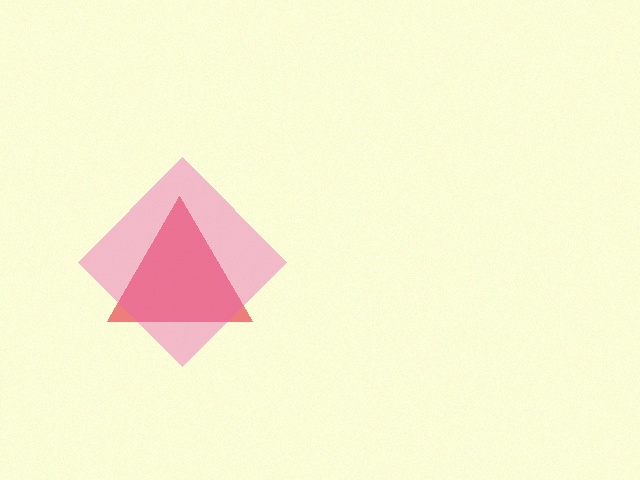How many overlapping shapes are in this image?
There are 2 overlapping shapes in the image.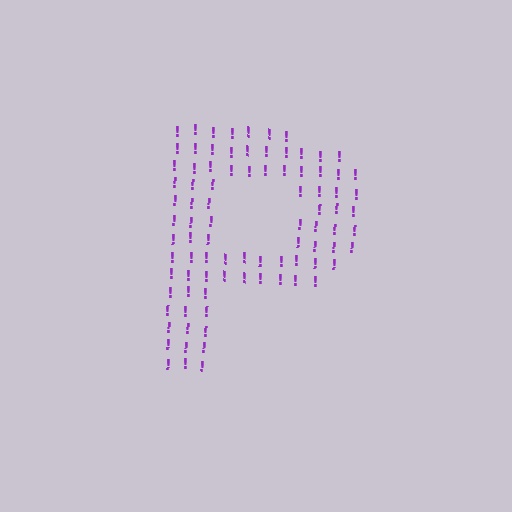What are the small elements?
The small elements are exclamation marks.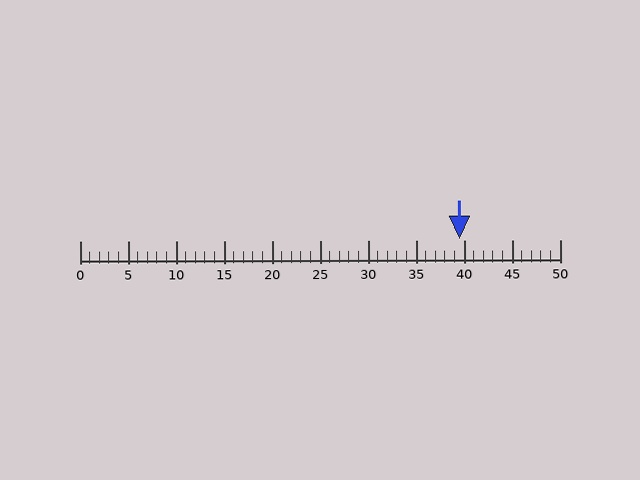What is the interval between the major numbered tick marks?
The major tick marks are spaced 5 units apart.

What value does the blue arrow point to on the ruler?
The blue arrow points to approximately 40.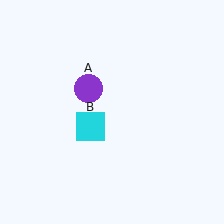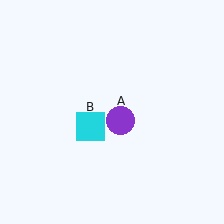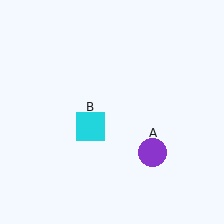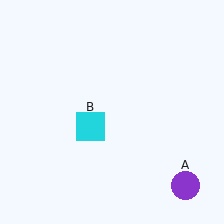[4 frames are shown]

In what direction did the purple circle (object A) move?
The purple circle (object A) moved down and to the right.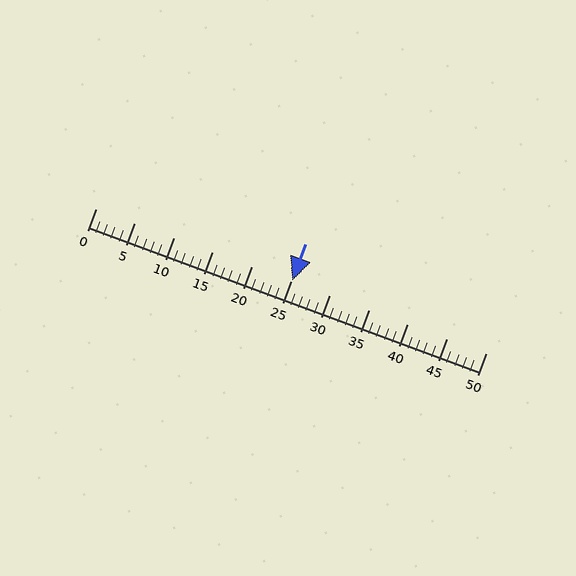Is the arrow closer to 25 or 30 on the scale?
The arrow is closer to 25.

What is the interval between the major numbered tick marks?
The major tick marks are spaced 5 units apart.